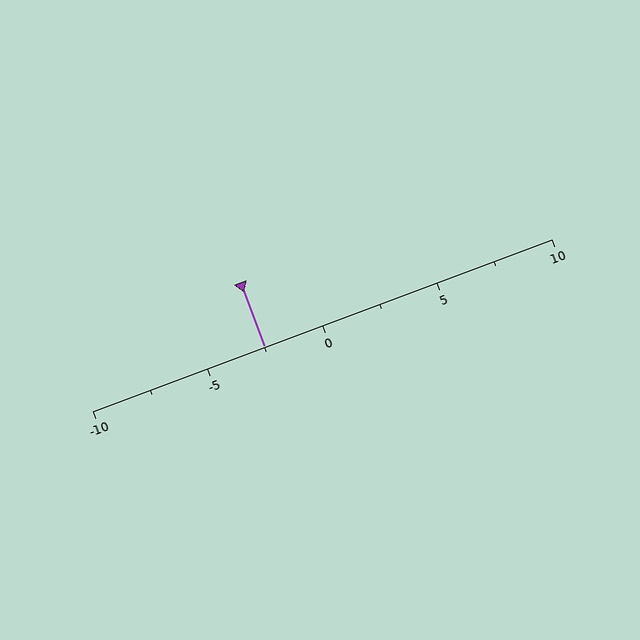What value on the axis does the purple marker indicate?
The marker indicates approximately -2.5.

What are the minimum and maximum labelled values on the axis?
The axis runs from -10 to 10.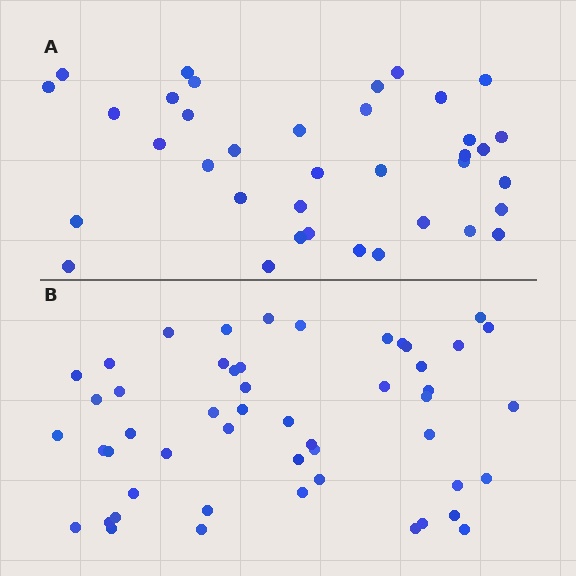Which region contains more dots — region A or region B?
Region B (the bottom region) has more dots.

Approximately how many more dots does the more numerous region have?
Region B has approximately 15 more dots than region A.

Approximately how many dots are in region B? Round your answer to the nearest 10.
About 50 dots. (The exact count is 51, which rounds to 50.)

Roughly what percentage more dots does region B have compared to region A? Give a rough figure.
About 40% more.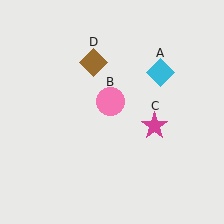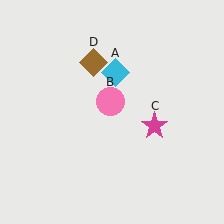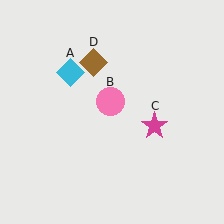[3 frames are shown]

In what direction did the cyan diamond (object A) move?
The cyan diamond (object A) moved left.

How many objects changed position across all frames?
1 object changed position: cyan diamond (object A).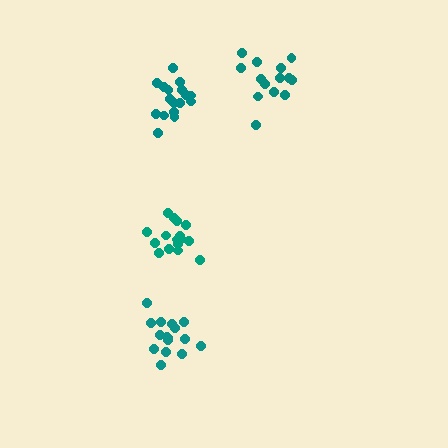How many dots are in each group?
Group 1: 17 dots, Group 2: 14 dots, Group 3: 17 dots, Group 4: 16 dots (64 total).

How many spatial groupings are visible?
There are 4 spatial groupings.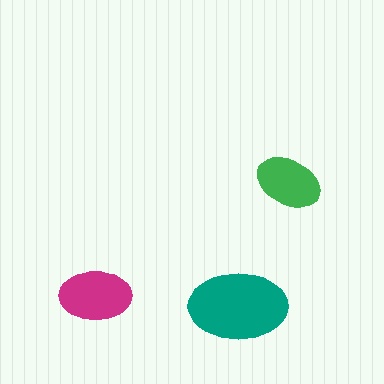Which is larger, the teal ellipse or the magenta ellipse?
The teal one.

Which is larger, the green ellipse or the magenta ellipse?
The magenta one.